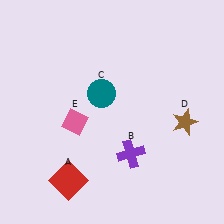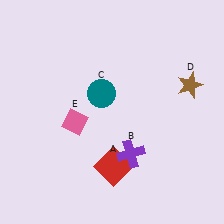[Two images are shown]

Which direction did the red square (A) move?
The red square (A) moved right.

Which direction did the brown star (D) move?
The brown star (D) moved up.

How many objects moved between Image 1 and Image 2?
2 objects moved between the two images.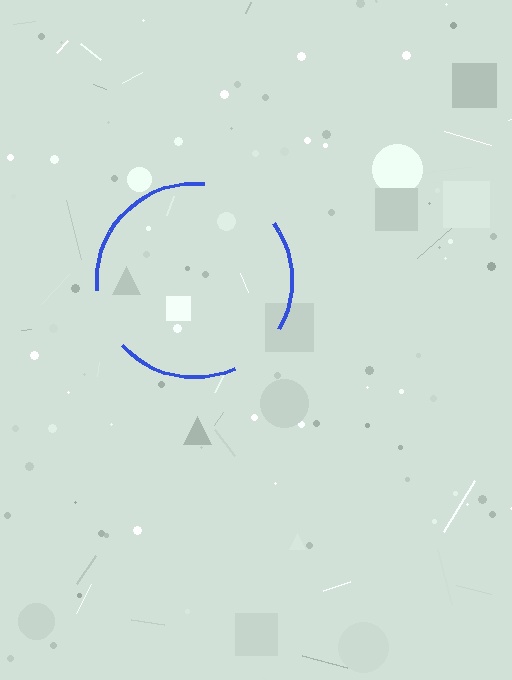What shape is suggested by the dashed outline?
The dashed outline suggests a circle.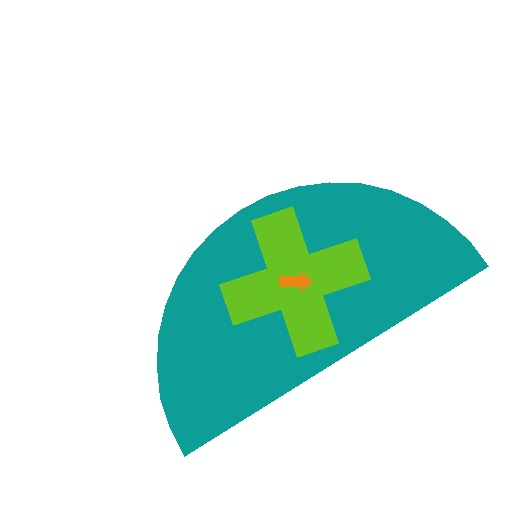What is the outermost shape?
The teal semicircle.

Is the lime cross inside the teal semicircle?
Yes.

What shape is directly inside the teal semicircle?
The lime cross.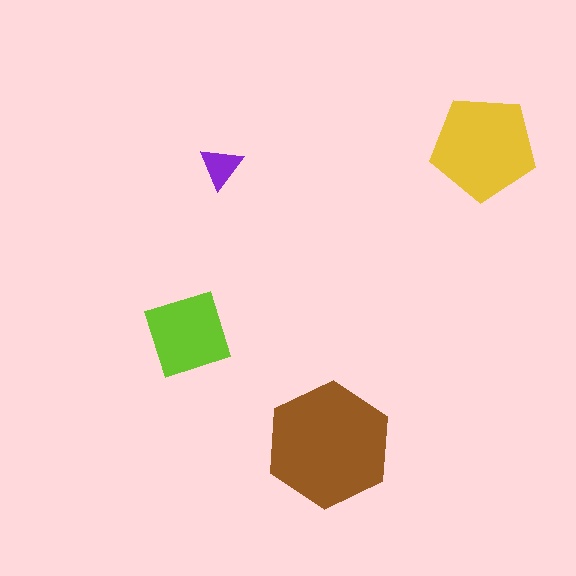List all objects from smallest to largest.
The purple triangle, the lime diamond, the yellow pentagon, the brown hexagon.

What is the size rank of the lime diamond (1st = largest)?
3rd.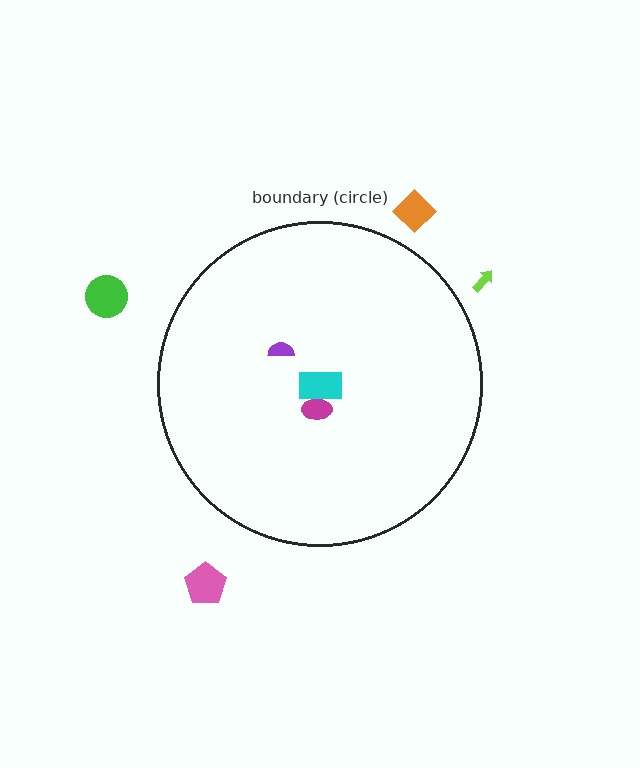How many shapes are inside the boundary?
3 inside, 4 outside.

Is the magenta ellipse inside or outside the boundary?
Inside.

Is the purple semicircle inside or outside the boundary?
Inside.